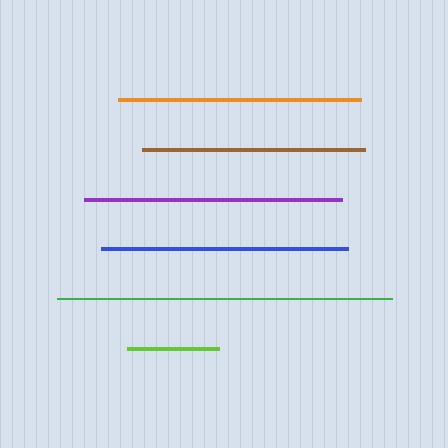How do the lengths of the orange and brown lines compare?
The orange and brown lines are approximately the same length.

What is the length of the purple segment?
The purple segment is approximately 258 pixels long.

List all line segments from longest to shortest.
From longest to shortest: green, purple, blue, orange, brown, lime.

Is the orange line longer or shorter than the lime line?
The orange line is longer than the lime line.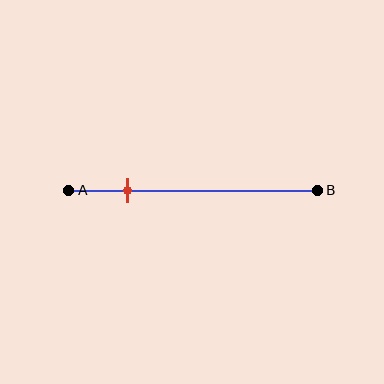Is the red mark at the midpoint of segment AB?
No, the mark is at about 25% from A, not at the 50% midpoint.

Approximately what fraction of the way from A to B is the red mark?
The red mark is approximately 25% of the way from A to B.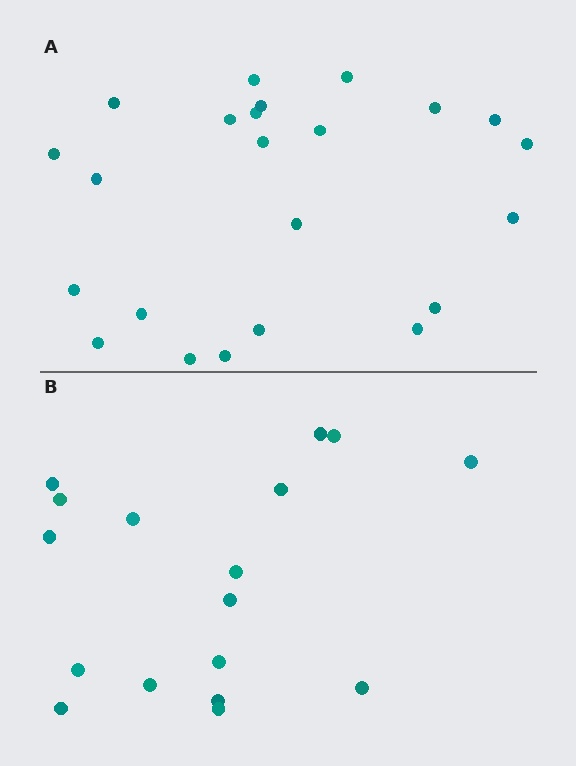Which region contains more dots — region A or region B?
Region A (the top region) has more dots.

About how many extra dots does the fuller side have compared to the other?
Region A has about 6 more dots than region B.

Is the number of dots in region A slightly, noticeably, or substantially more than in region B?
Region A has noticeably more, but not dramatically so. The ratio is roughly 1.4 to 1.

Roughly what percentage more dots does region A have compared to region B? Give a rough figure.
About 35% more.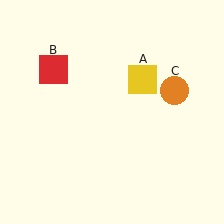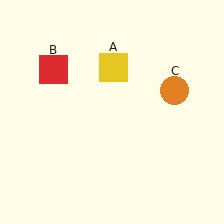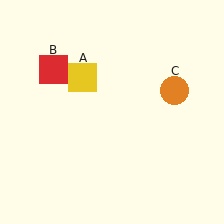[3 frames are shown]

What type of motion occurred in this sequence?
The yellow square (object A) rotated counterclockwise around the center of the scene.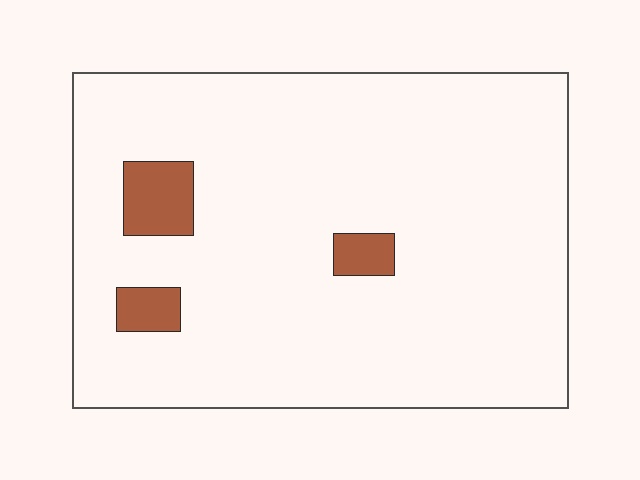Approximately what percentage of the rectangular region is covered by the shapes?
Approximately 5%.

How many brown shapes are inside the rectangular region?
3.